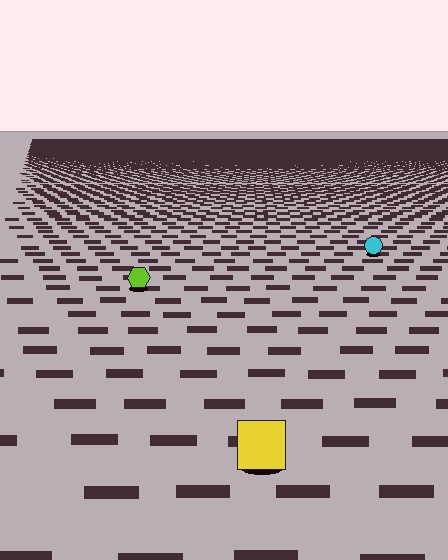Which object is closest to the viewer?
The yellow square is closest. The texture marks near it are larger and more spread out.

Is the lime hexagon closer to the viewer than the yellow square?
No. The yellow square is closer — you can tell from the texture gradient: the ground texture is coarser near it.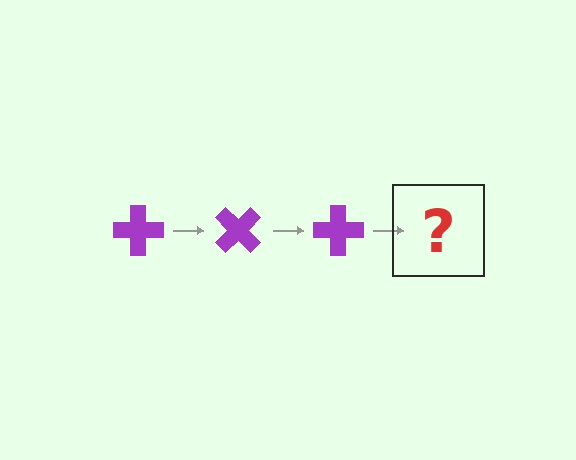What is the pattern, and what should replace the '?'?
The pattern is that the cross rotates 45 degrees each step. The '?' should be a purple cross rotated 135 degrees.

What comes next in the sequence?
The next element should be a purple cross rotated 135 degrees.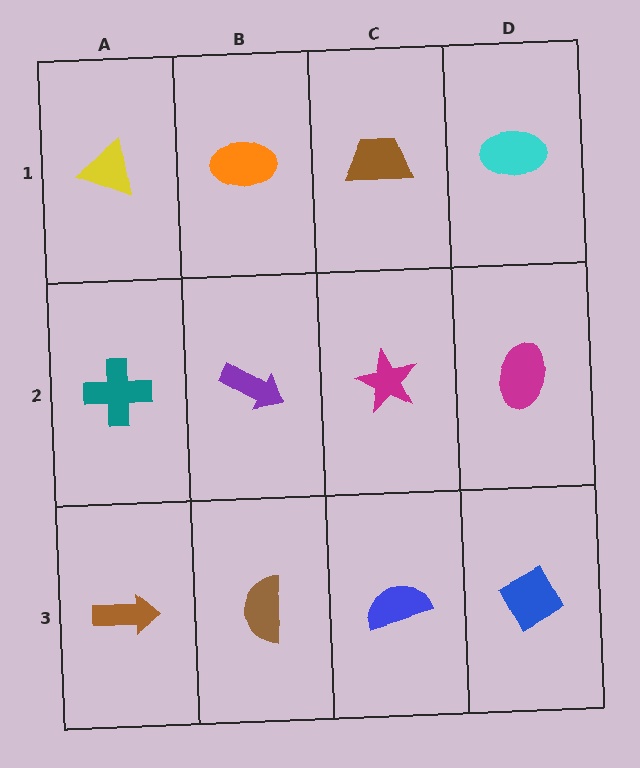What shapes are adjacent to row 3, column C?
A magenta star (row 2, column C), a brown semicircle (row 3, column B), a blue diamond (row 3, column D).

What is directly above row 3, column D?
A magenta ellipse.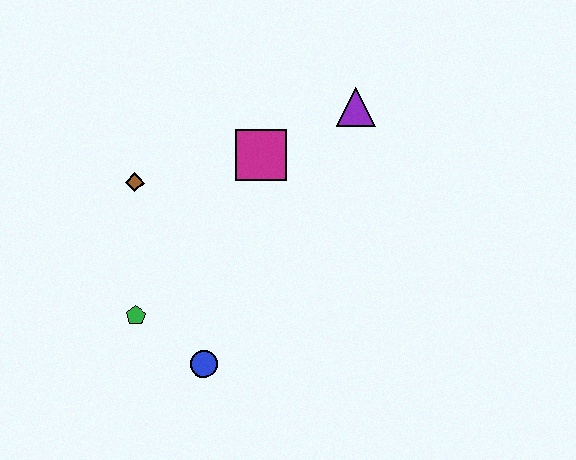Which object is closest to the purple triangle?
The magenta square is closest to the purple triangle.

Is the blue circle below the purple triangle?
Yes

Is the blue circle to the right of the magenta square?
No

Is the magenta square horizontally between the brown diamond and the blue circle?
No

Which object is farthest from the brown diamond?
The purple triangle is farthest from the brown diamond.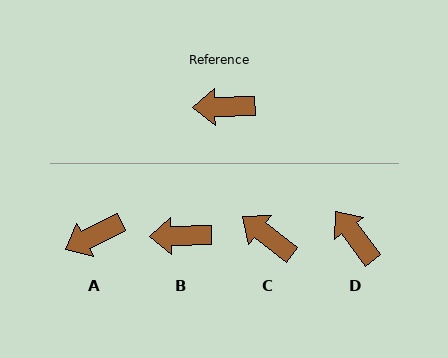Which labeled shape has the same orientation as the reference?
B.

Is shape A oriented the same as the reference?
No, it is off by about 25 degrees.